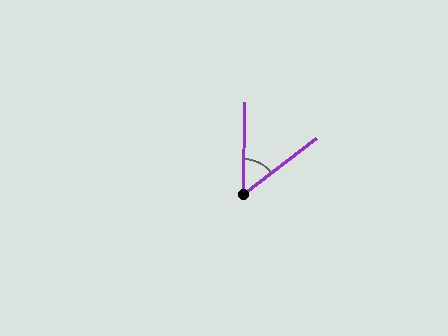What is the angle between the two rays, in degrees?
Approximately 52 degrees.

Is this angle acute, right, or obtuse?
It is acute.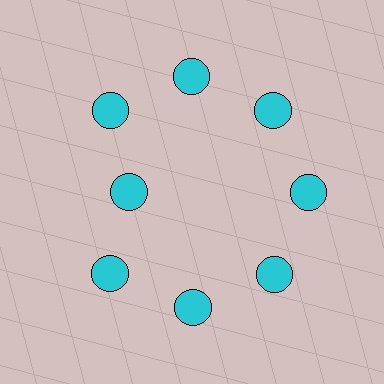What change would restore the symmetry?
The symmetry would be restored by moving it outward, back onto the ring so that all 8 circles sit at equal angles and equal distance from the center.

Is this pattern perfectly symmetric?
No. The 8 cyan circles are arranged in a ring, but one element near the 9 o'clock position is pulled inward toward the center, breaking the 8-fold rotational symmetry.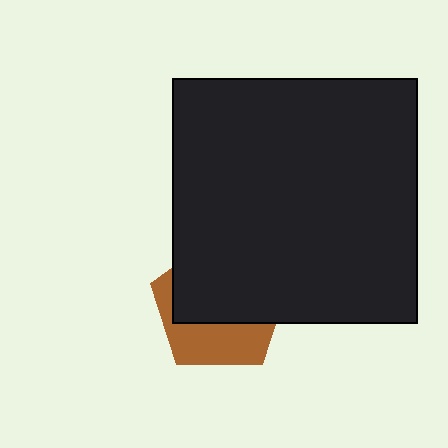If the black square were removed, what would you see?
You would see the complete brown pentagon.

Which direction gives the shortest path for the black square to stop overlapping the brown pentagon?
Moving up gives the shortest separation.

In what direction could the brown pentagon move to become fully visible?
The brown pentagon could move down. That would shift it out from behind the black square entirely.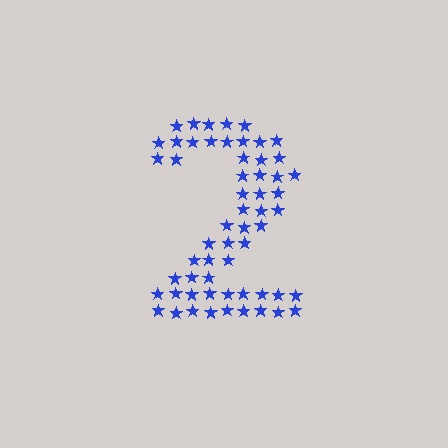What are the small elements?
The small elements are stars.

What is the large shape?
The large shape is the digit 2.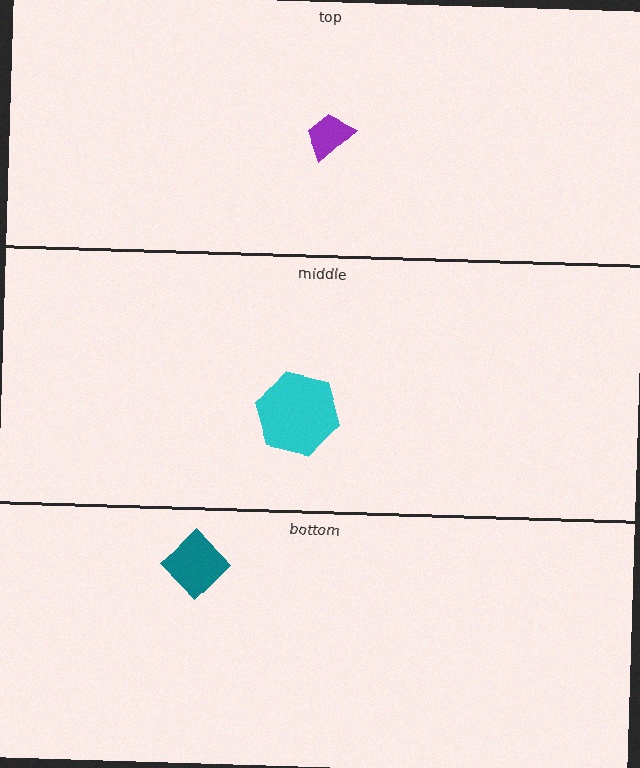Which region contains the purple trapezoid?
The top region.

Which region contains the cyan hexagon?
The middle region.